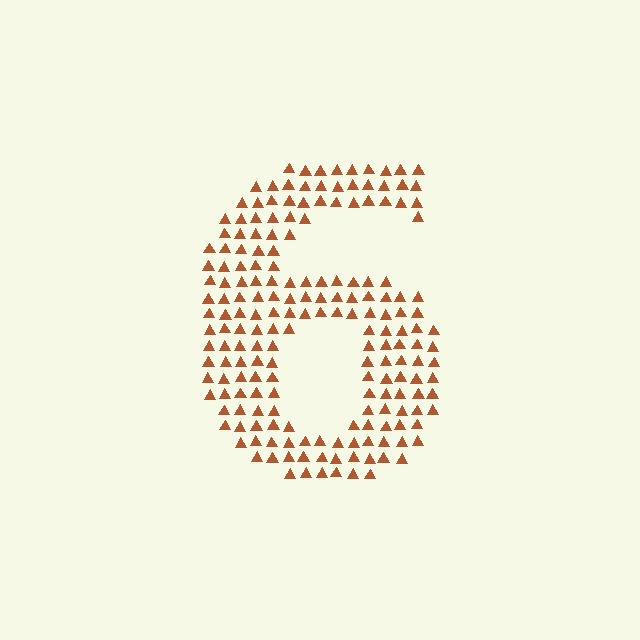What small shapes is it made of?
It is made of small triangles.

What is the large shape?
The large shape is the digit 6.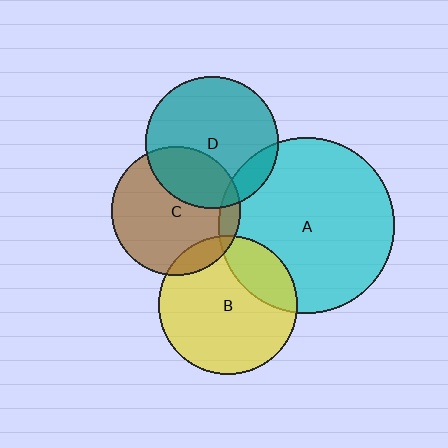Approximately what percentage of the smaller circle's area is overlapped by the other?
Approximately 10%.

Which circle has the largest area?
Circle A (cyan).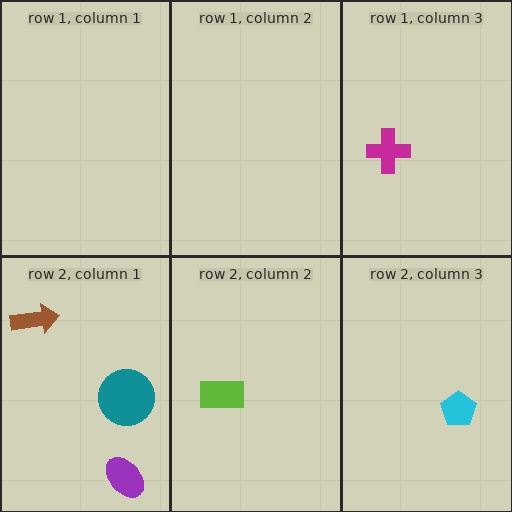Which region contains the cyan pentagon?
The row 2, column 3 region.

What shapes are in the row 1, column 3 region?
The magenta cross.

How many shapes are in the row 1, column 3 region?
1.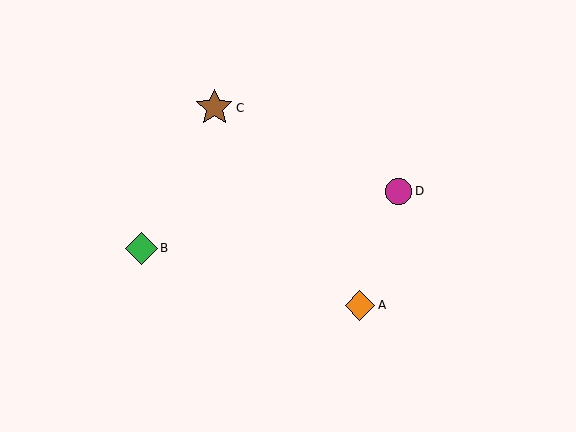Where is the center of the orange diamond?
The center of the orange diamond is at (360, 305).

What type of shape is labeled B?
Shape B is a green diamond.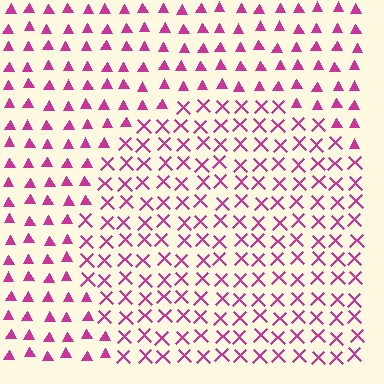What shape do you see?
I see a circle.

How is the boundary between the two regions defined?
The boundary is defined by a change in element shape: X marks inside vs. triangles outside. All elements share the same color and spacing.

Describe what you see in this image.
The image is filled with small magenta elements arranged in a uniform grid. A circle-shaped region contains X marks, while the surrounding area contains triangles. The boundary is defined purely by the change in element shape.